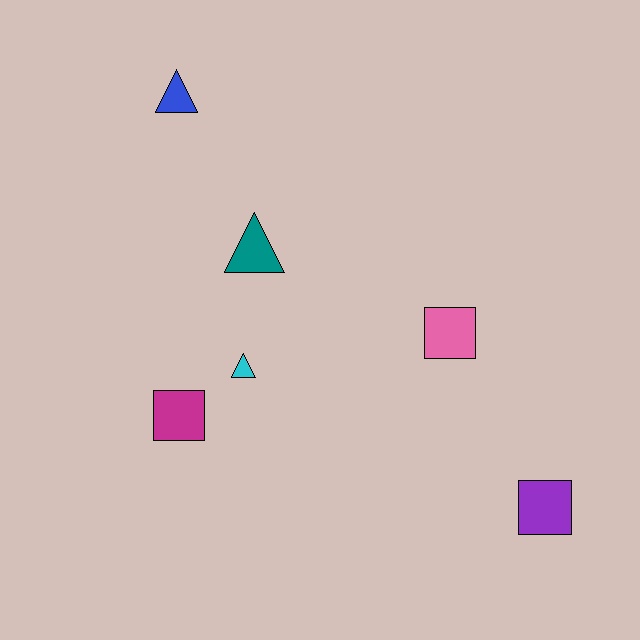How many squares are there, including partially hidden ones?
There are 3 squares.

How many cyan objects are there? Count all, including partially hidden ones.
There is 1 cyan object.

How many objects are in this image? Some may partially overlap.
There are 6 objects.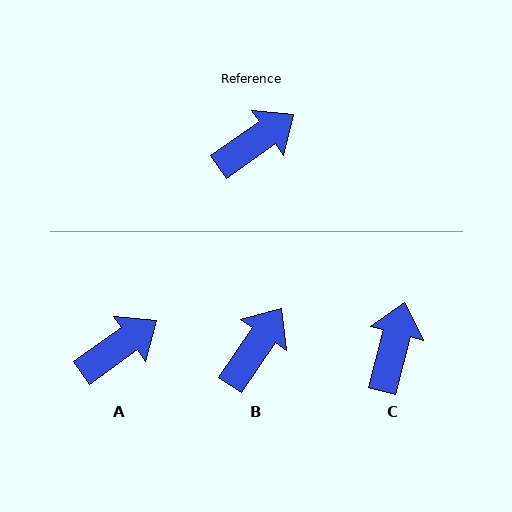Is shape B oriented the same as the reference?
No, it is off by about 21 degrees.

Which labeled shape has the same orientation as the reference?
A.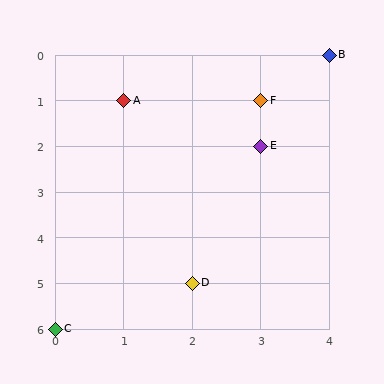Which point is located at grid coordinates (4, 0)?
Point B is at (4, 0).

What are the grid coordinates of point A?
Point A is at grid coordinates (1, 1).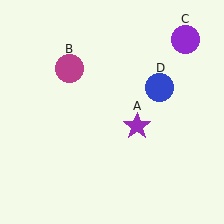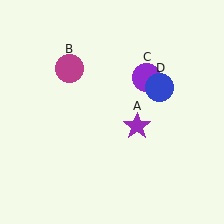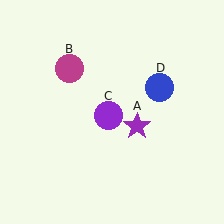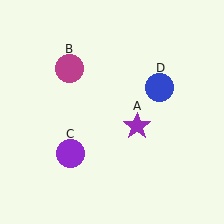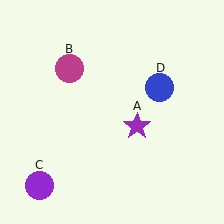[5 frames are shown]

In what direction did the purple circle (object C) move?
The purple circle (object C) moved down and to the left.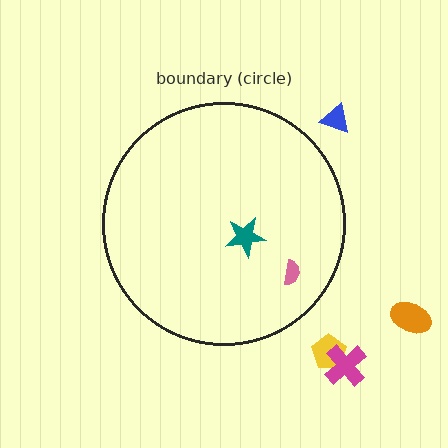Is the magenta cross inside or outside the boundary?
Outside.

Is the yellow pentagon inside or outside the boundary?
Outside.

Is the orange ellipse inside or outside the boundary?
Outside.